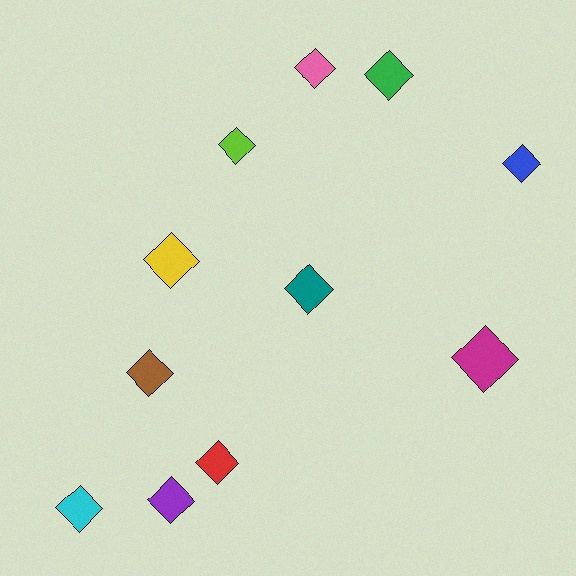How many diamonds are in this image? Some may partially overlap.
There are 11 diamonds.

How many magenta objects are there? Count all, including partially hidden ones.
There is 1 magenta object.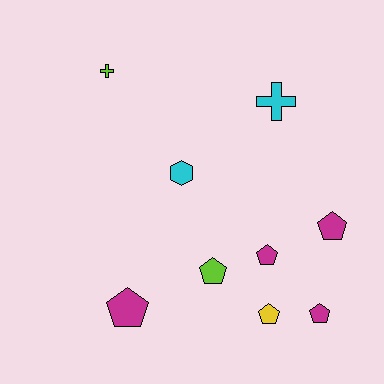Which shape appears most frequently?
Pentagon, with 6 objects.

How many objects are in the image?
There are 9 objects.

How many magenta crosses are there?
There are no magenta crosses.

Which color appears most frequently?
Magenta, with 4 objects.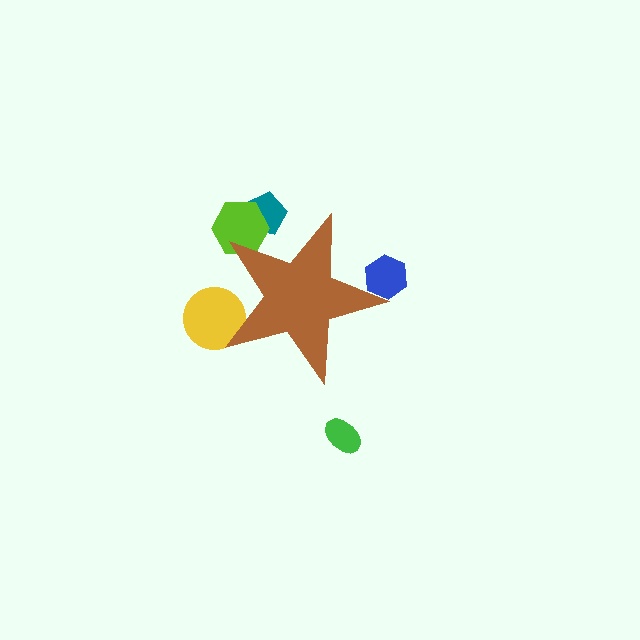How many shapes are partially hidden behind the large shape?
5 shapes are partially hidden.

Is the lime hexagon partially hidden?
Yes, the lime hexagon is partially hidden behind the brown star.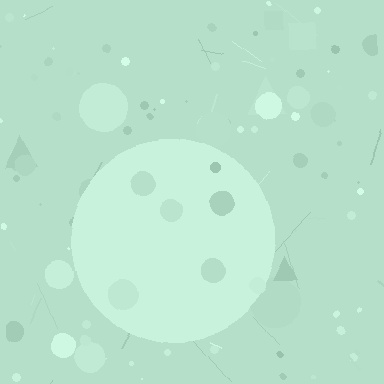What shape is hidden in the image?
A circle is hidden in the image.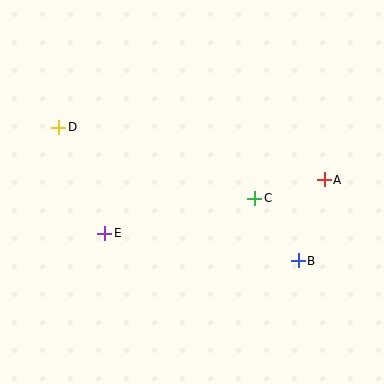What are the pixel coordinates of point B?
Point B is at (298, 261).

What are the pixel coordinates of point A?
Point A is at (324, 180).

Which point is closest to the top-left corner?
Point D is closest to the top-left corner.